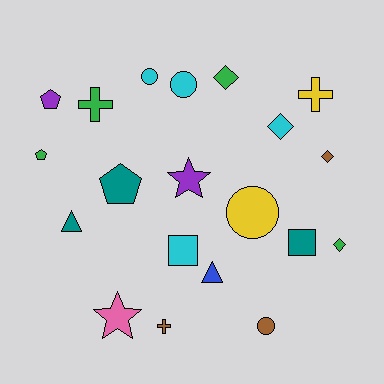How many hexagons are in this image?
There are no hexagons.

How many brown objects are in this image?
There are 3 brown objects.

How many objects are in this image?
There are 20 objects.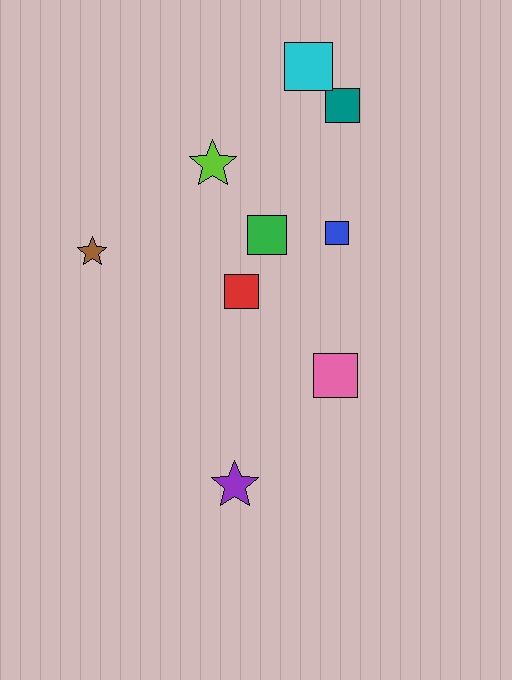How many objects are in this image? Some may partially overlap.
There are 9 objects.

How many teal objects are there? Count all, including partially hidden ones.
There is 1 teal object.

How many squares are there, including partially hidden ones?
There are 6 squares.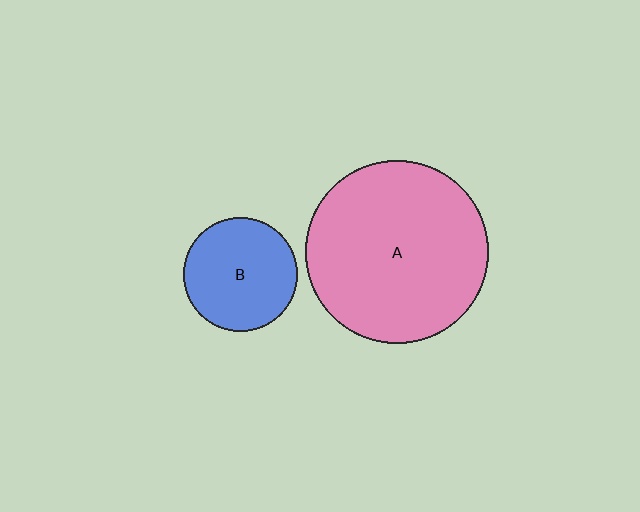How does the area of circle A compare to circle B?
Approximately 2.6 times.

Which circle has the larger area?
Circle A (pink).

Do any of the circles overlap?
No, none of the circles overlap.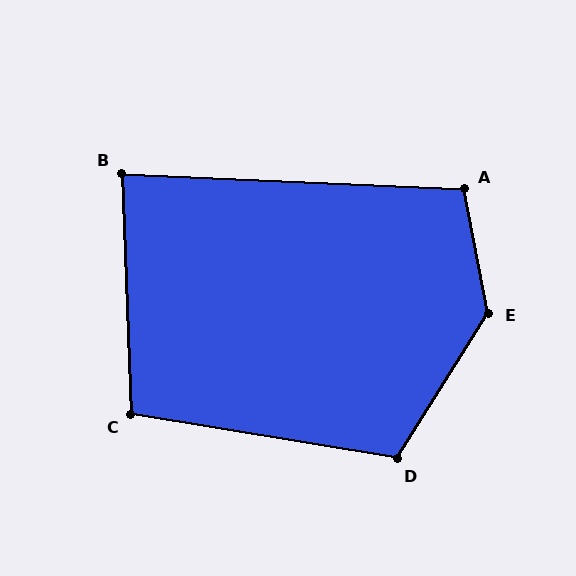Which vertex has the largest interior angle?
E, at approximately 137 degrees.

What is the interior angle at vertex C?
Approximately 101 degrees (obtuse).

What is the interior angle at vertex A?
Approximately 104 degrees (obtuse).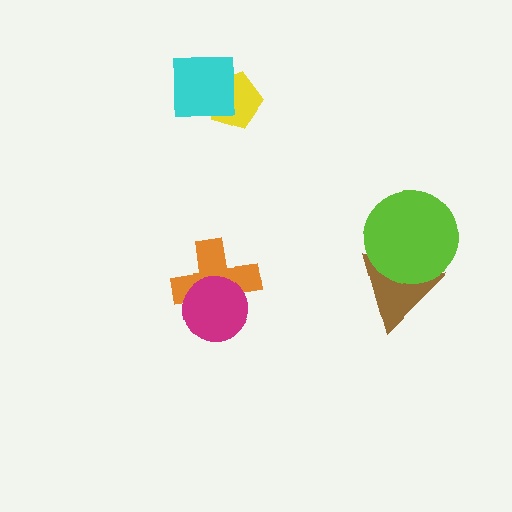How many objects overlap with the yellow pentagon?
1 object overlaps with the yellow pentagon.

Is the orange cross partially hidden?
Yes, it is partially covered by another shape.